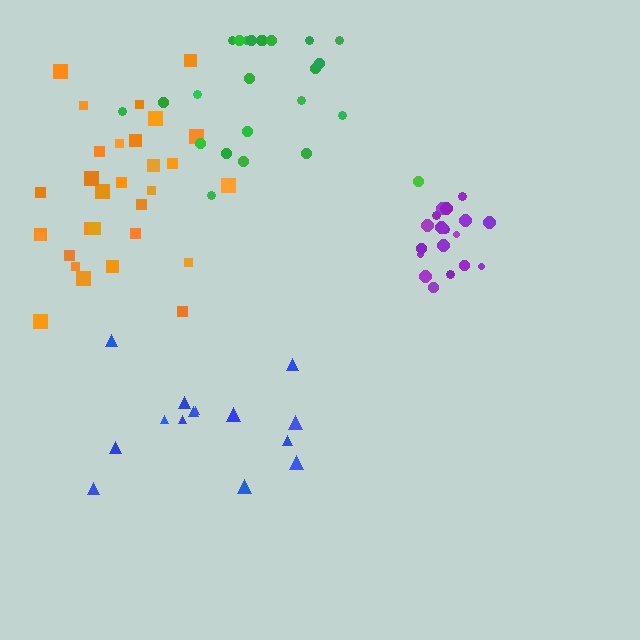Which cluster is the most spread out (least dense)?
Blue.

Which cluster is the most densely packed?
Purple.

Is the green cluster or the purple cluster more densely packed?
Purple.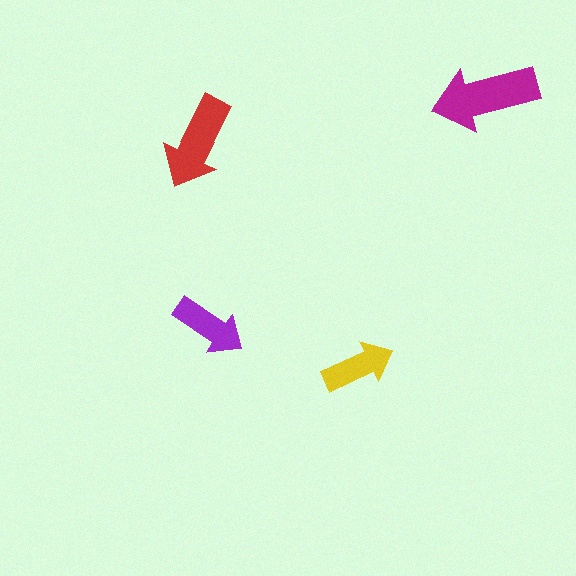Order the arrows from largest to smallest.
the magenta one, the red one, the purple one, the yellow one.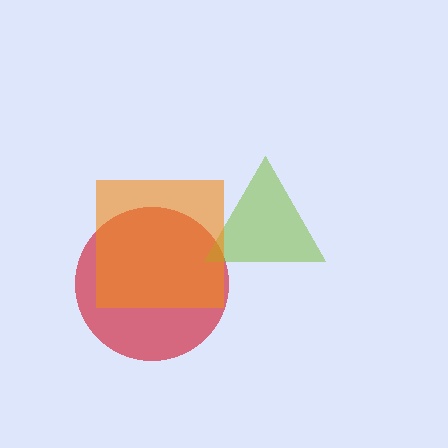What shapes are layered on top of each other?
The layered shapes are: a red circle, a lime triangle, an orange square.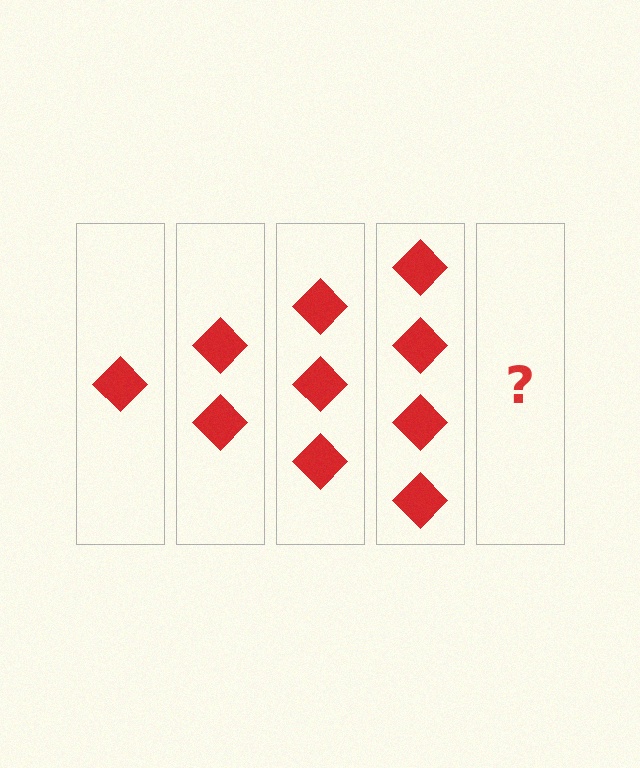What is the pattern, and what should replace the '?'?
The pattern is that each step adds one more diamond. The '?' should be 5 diamonds.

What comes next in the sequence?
The next element should be 5 diamonds.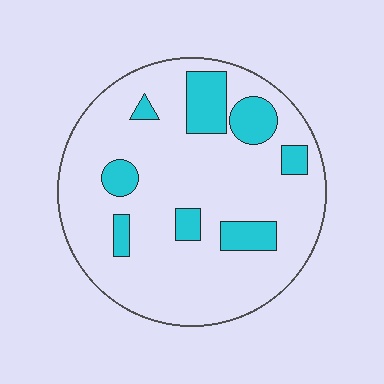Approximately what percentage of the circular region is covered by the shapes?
Approximately 20%.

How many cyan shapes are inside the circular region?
8.